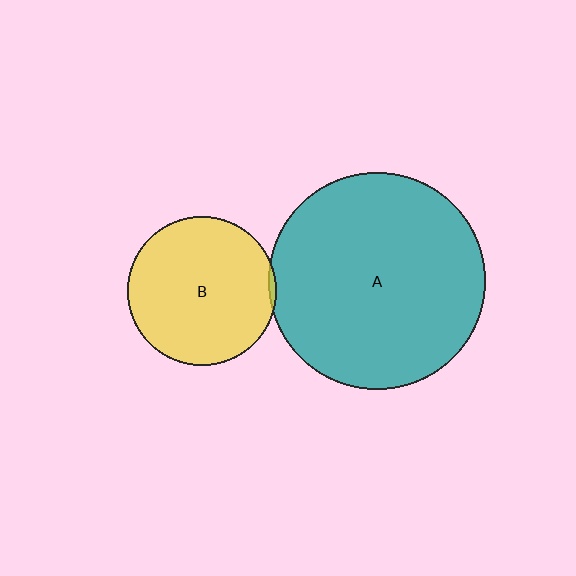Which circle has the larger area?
Circle A (teal).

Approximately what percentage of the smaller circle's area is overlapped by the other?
Approximately 5%.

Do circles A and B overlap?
Yes.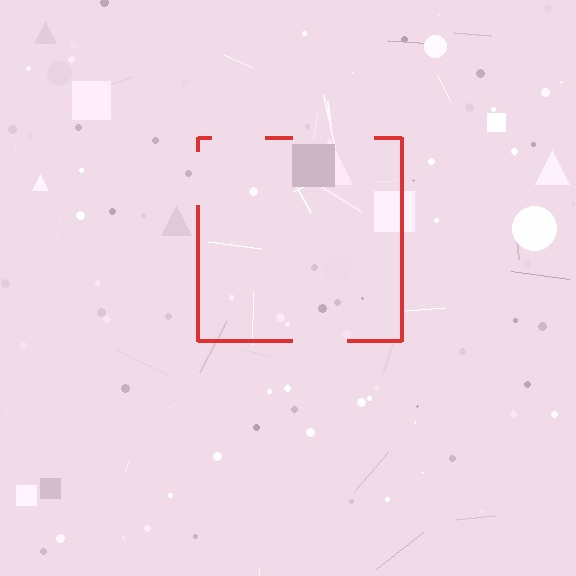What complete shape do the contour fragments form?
The contour fragments form a square.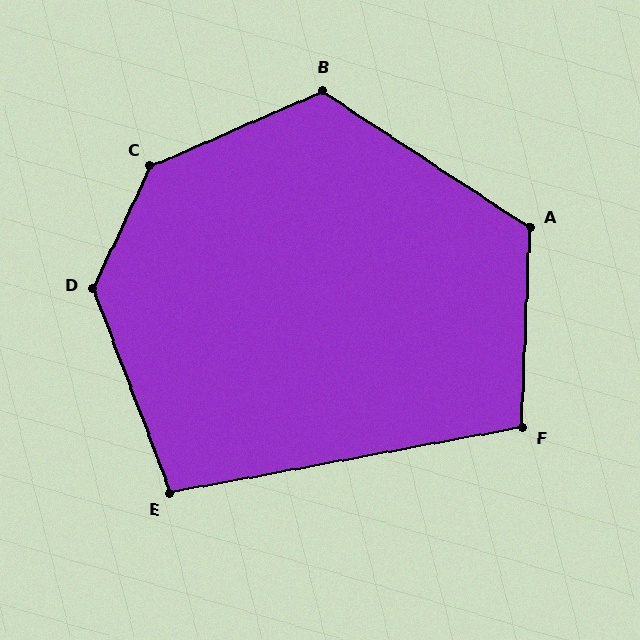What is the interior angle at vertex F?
Approximately 103 degrees (obtuse).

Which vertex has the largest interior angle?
C, at approximately 139 degrees.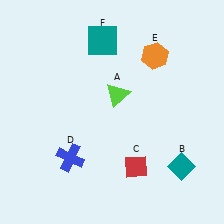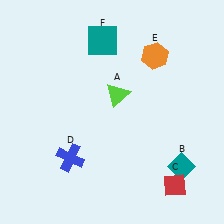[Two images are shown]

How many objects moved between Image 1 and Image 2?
1 object moved between the two images.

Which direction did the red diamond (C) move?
The red diamond (C) moved right.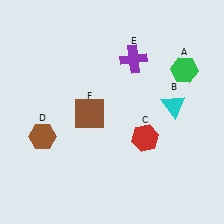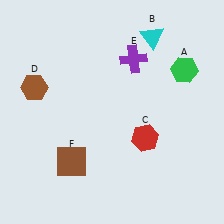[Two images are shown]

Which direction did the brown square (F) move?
The brown square (F) moved down.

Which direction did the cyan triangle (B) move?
The cyan triangle (B) moved up.